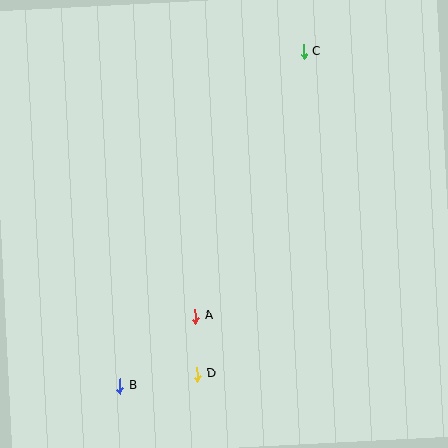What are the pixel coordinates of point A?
Point A is at (196, 316).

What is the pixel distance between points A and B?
The distance between A and B is 103 pixels.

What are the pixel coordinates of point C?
Point C is at (304, 51).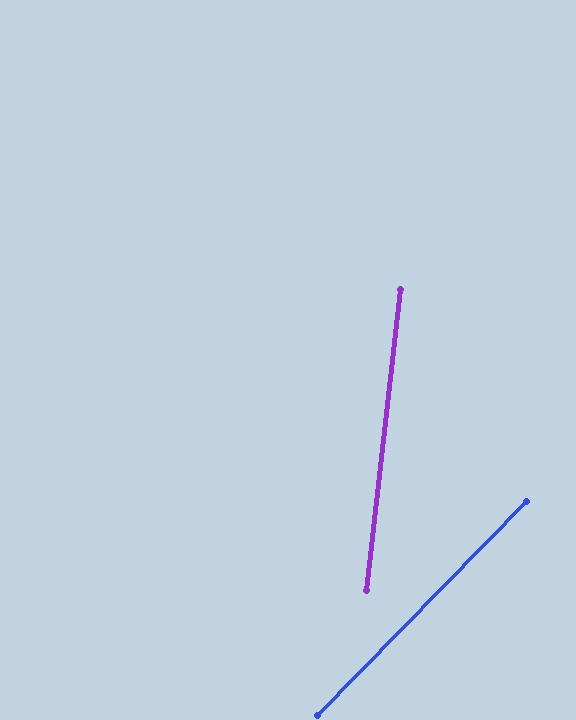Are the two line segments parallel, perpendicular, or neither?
Neither parallel nor perpendicular — they differ by about 38°.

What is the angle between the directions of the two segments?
Approximately 38 degrees.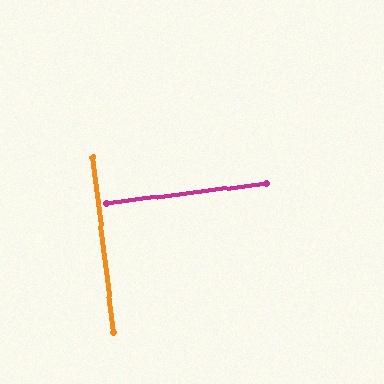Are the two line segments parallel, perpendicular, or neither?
Perpendicular — they meet at approximately 90°.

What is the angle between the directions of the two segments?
Approximately 90 degrees.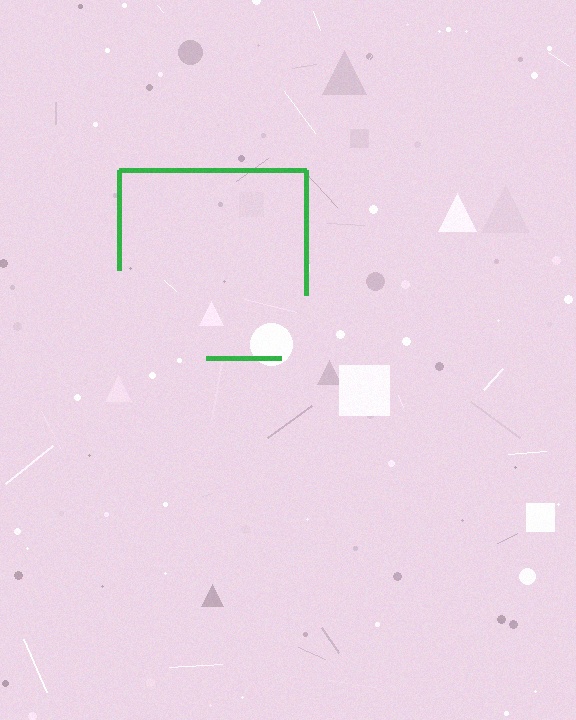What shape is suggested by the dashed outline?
The dashed outline suggests a square.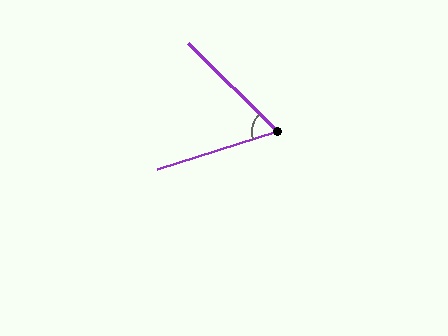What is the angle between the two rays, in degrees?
Approximately 62 degrees.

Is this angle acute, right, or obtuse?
It is acute.